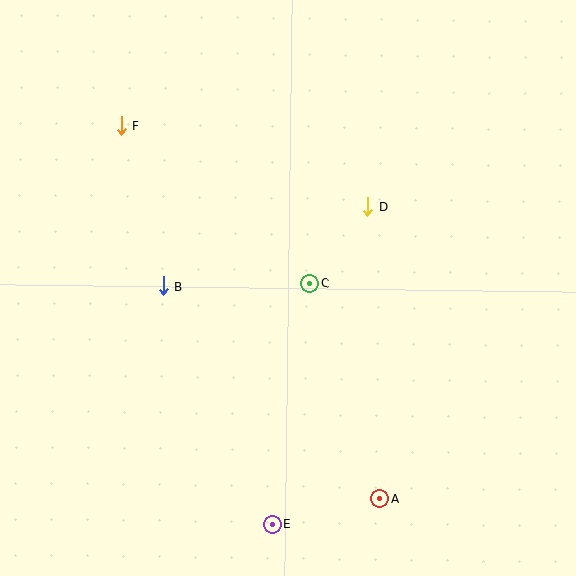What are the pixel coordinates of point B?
Point B is at (163, 286).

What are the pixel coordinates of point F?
Point F is at (121, 126).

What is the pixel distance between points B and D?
The distance between B and D is 219 pixels.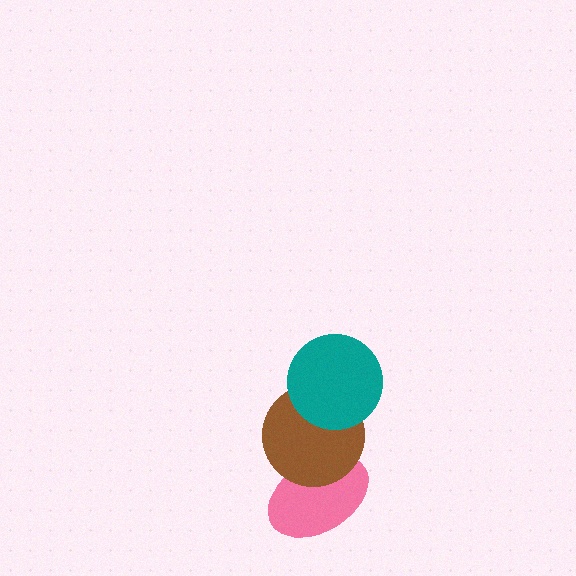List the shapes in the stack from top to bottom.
From top to bottom: the teal circle, the brown circle, the pink ellipse.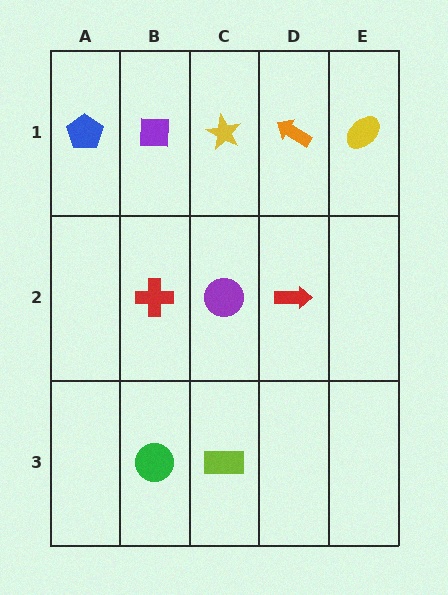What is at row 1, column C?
A yellow star.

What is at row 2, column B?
A red cross.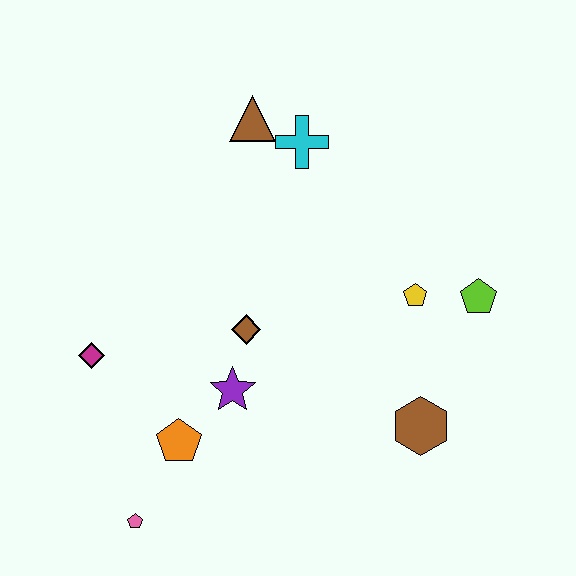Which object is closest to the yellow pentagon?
The lime pentagon is closest to the yellow pentagon.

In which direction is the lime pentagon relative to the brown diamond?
The lime pentagon is to the right of the brown diamond.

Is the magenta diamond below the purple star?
No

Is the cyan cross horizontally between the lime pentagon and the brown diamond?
Yes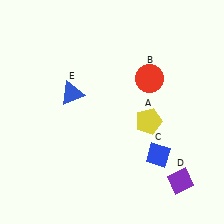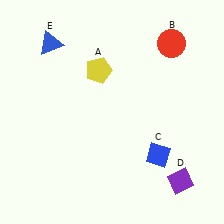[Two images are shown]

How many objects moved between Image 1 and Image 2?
3 objects moved between the two images.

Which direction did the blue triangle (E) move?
The blue triangle (E) moved up.